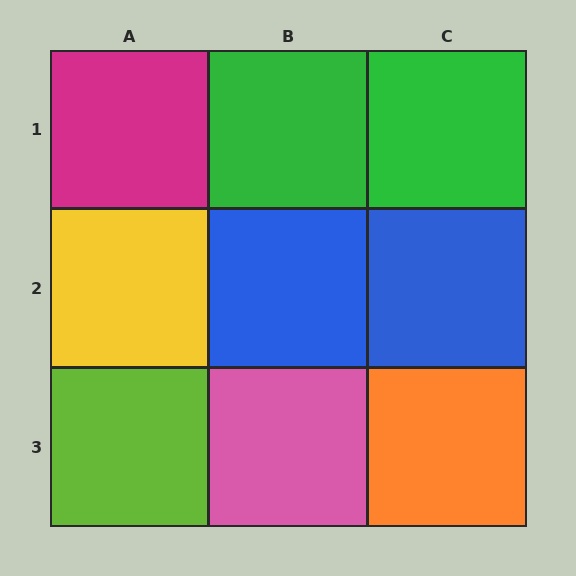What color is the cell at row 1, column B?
Green.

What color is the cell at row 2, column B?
Blue.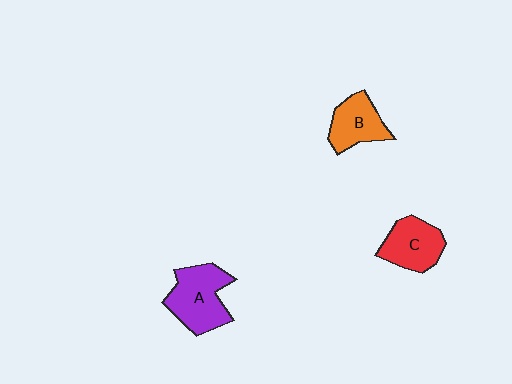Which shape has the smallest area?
Shape B (orange).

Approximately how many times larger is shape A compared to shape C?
Approximately 1.3 times.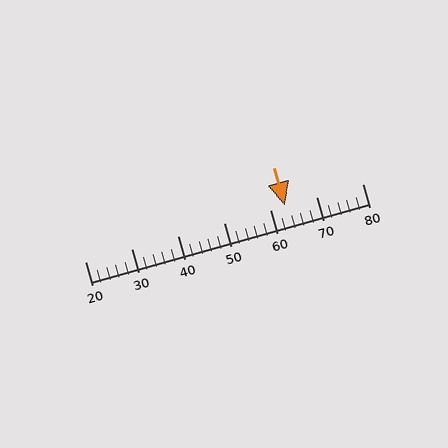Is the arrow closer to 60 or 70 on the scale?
The arrow is closer to 60.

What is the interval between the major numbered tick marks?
The major tick marks are spaced 10 units apart.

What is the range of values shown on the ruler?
The ruler shows values from 20 to 80.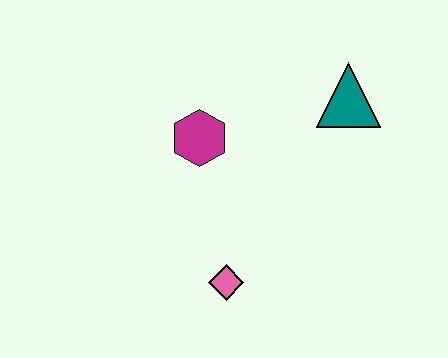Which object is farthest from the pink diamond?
The teal triangle is farthest from the pink diamond.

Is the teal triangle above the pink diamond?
Yes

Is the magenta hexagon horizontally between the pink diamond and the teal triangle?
No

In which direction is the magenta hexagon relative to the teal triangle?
The magenta hexagon is to the left of the teal triangle.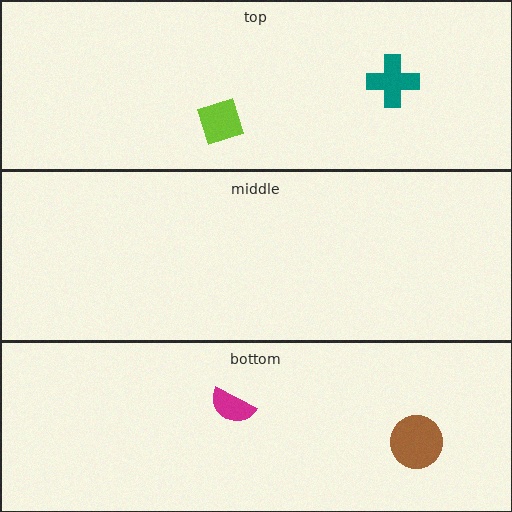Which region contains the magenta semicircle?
The bottom region.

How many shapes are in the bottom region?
2.